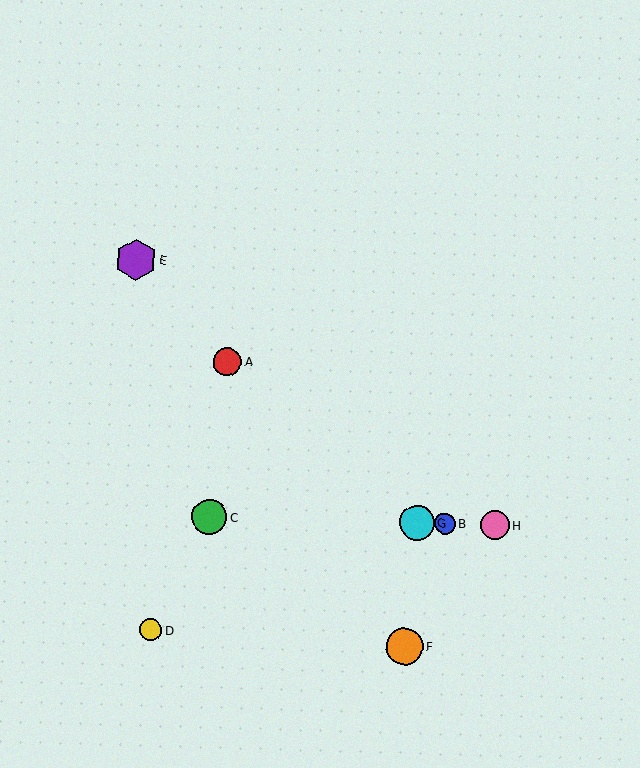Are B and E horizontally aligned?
No, B is at y≈524 and E is at y≈260.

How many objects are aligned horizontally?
4 objects (B, C, G, H) are aligned horizontally.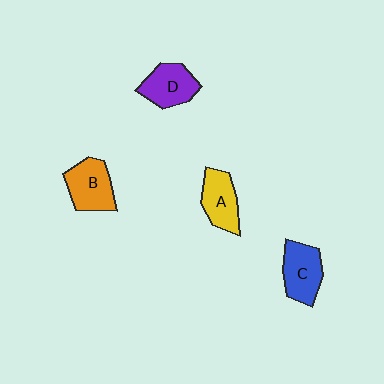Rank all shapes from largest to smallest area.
From largest to smallest: B (orange), C (blue), D (purple), A (yellow).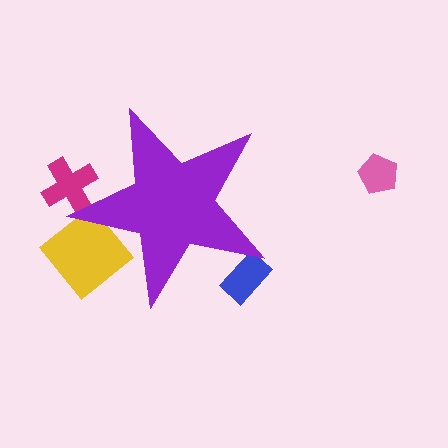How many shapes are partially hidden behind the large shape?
3 shapes are partially hidden.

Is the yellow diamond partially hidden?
Yes, the yellow diamond is partially hidden behind the purple star.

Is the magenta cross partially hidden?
Yes, the magenta cross is partially hidden behind the purple star.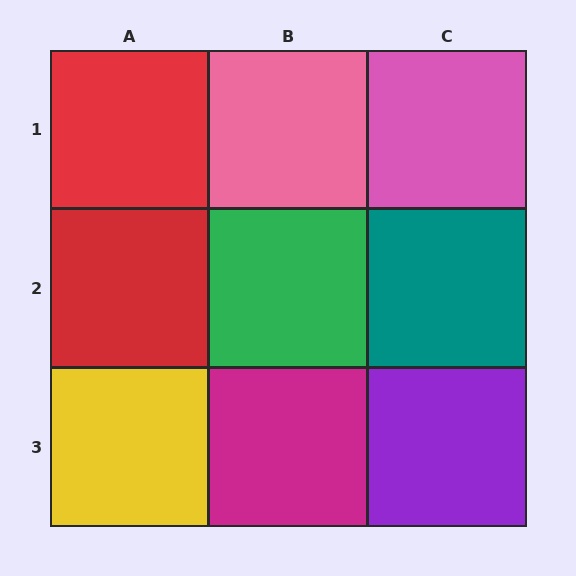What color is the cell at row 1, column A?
Red.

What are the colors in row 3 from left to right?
Yellow, magenta, purple.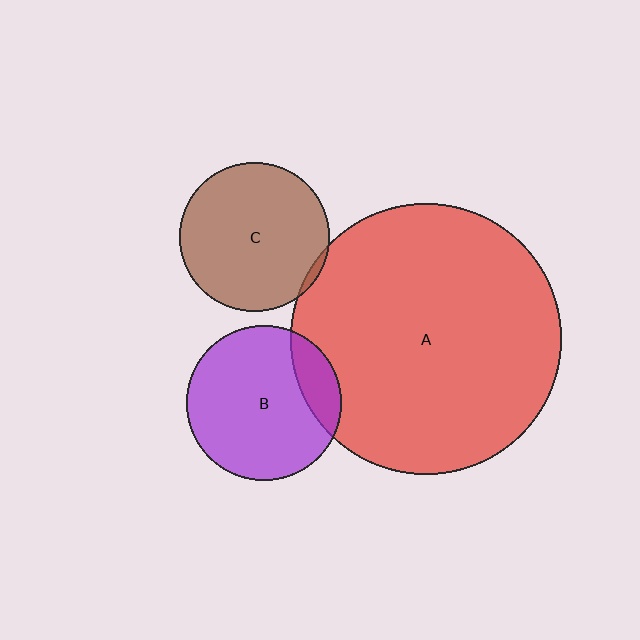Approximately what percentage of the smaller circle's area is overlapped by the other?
Approximately 15%.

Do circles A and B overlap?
Yes.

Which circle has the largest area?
Circle A (red).